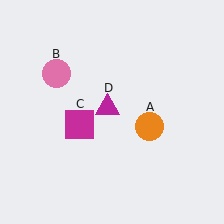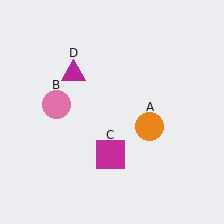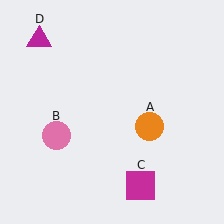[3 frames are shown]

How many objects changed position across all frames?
3 objects changed position: pink circle (object B), magenta square (object C), magenta triangle (object D).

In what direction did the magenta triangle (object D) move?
The magenta triangle (object D) moved up and to the left.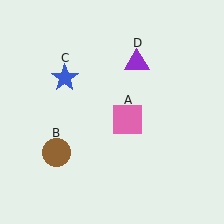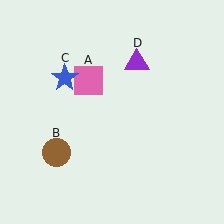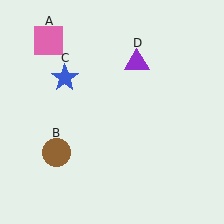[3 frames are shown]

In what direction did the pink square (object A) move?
The pink square (object A) moved up and to the left.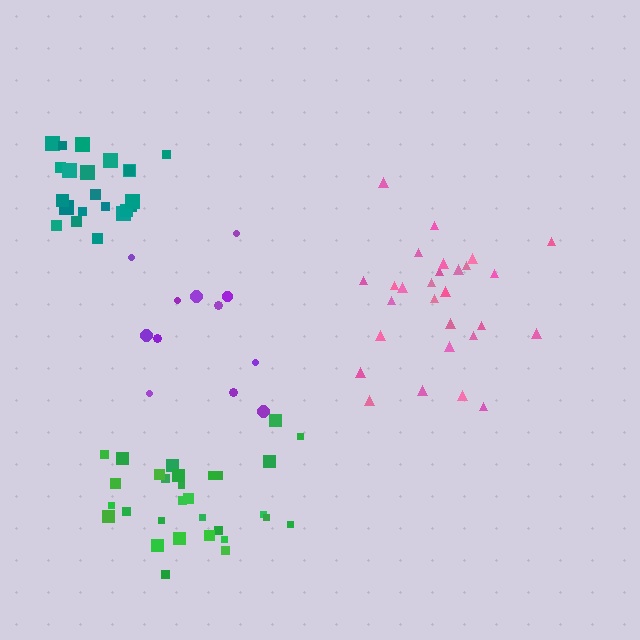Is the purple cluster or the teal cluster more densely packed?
Teal.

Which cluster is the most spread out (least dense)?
Purple.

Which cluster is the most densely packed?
Teal.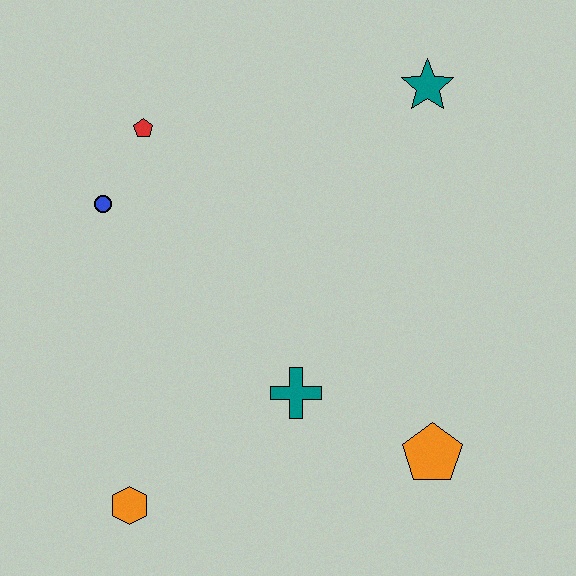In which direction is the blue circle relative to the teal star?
The blue circle is to the left of the teal star.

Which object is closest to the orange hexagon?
The teal cross is closest to the orange hexagon.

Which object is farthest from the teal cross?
The teal star is farthest from the teal cross.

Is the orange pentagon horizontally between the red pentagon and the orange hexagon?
No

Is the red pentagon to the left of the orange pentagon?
Yes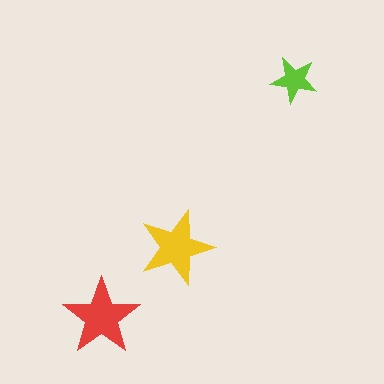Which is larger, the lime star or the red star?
The red one.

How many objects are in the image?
There are 3 objects in the image.